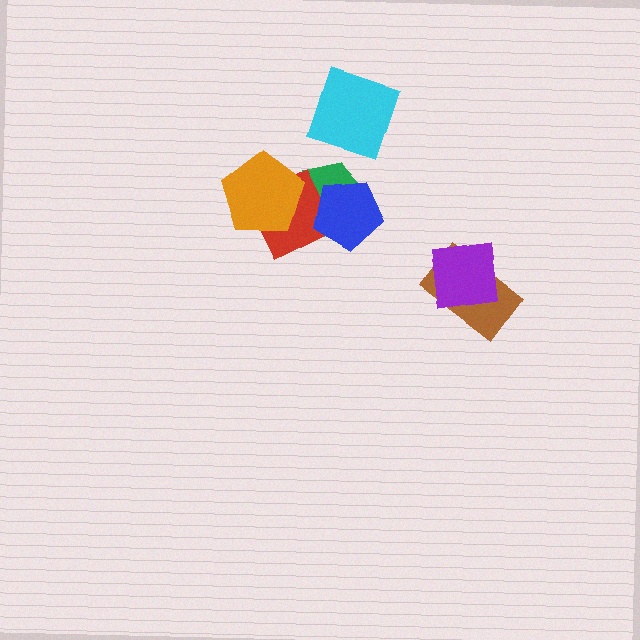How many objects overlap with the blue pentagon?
2 objects overlap with the blue pentagon.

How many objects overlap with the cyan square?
0 objects overlap with the cyan square.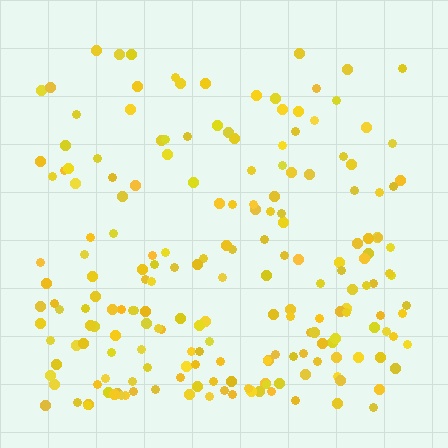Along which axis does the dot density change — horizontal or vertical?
Vertical.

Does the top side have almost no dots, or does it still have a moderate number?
Still a moderate number, just noticeably fewer than the bottom.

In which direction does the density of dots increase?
From top to bottom, with the bottom side densest.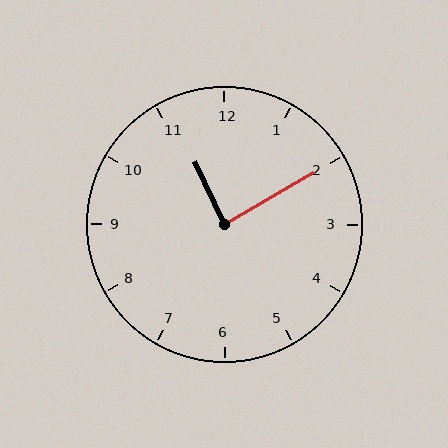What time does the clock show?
11:10.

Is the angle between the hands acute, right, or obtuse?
It is right.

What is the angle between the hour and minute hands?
Approximately 85 degrees.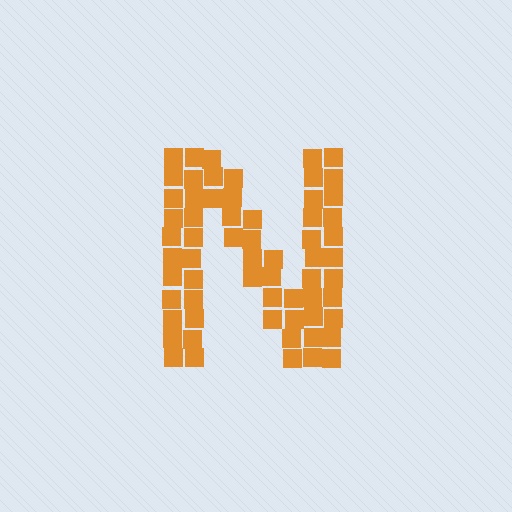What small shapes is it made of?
It is made of small squares.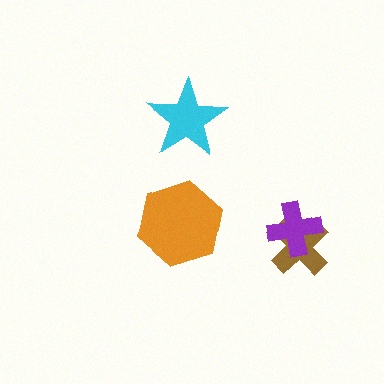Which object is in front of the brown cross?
The purple cross is in front of the brown cross.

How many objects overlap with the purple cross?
1 object overlaps with the purple cross.